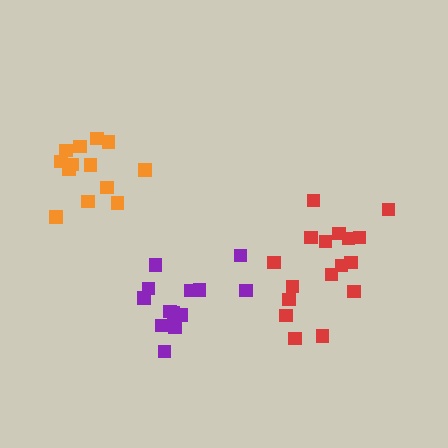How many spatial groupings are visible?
There are 3 spatial groupings.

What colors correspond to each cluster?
The clusters are colored: purple, orange, red.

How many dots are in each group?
Group 1: 14 dots, Group 2: 13 dots, Group 3: 17 dots (44 total).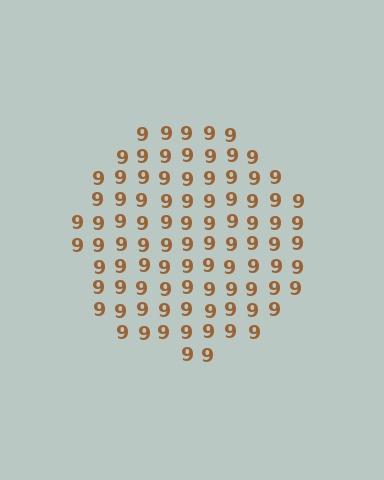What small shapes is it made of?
It is made of small digit 9's.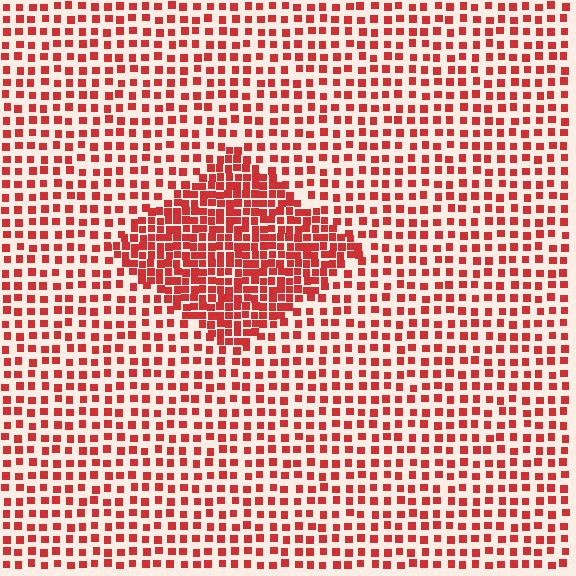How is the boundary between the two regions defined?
The boundary is defined by a change in element density (approximately 2.2x ratio). All elements are the same color, size, and shape.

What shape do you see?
I see a diamond.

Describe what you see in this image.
The image contains small red elements arranged at two different densities. A diamond-shaped region is visible where the elements are more densely packed than the surrounding area.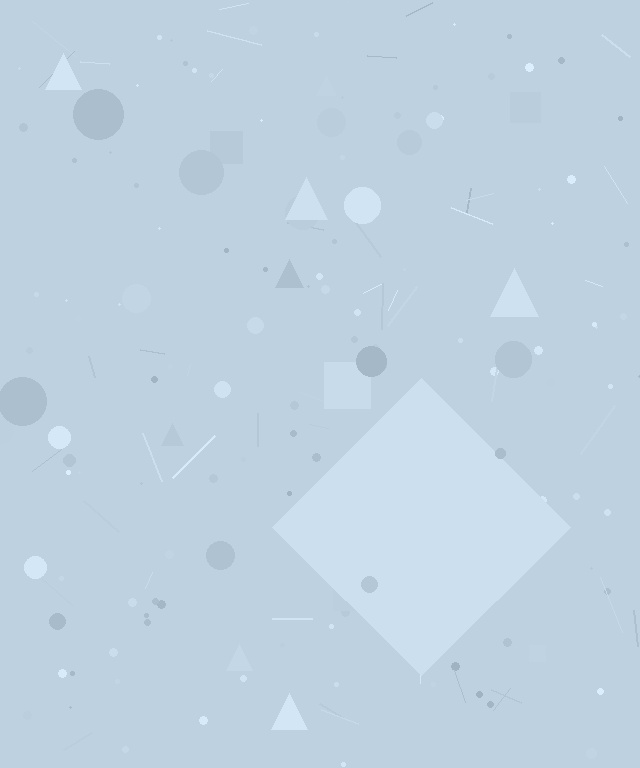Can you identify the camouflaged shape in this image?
The camouflaged shape is a diamond.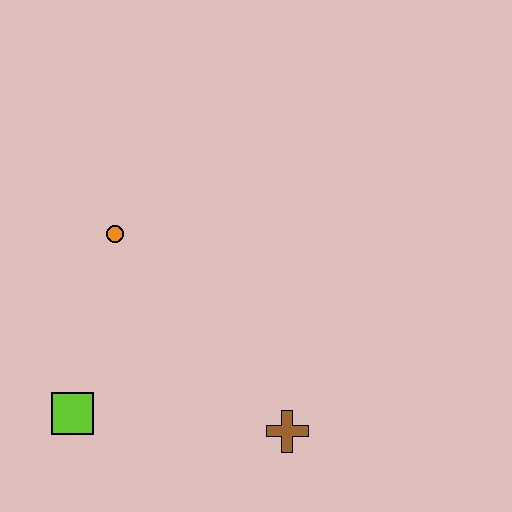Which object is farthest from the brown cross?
The orange circle is farthest from the brown cross.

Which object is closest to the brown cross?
The lime square is closest to the brown cross.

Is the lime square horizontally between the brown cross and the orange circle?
No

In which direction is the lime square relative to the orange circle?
The lime square is below the orange circle.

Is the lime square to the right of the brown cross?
No